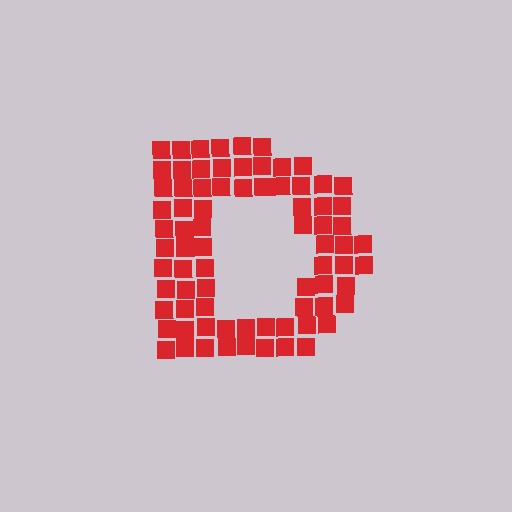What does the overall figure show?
The overall figure shows the letter D.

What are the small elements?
The small elements are squares.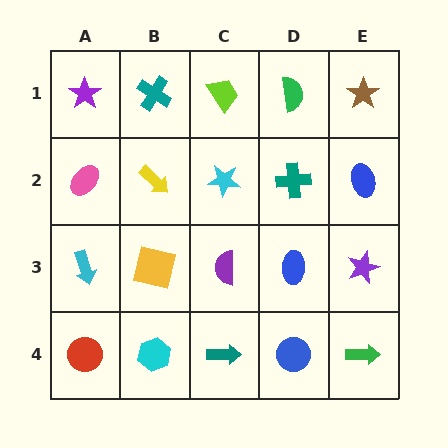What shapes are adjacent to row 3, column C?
A cyan star (row 2, column C), a teal arrow (row 4, column C), a yellow square (row 3, column B), a blue ellipse (row 3, column D).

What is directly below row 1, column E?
A blue ellipse.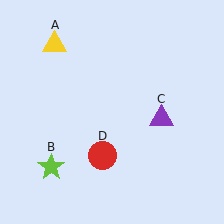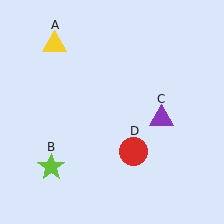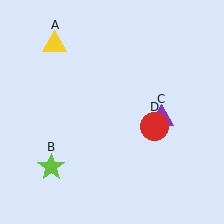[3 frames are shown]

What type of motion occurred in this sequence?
The red circle (object D) rotated counterclockwise around the center of the scene.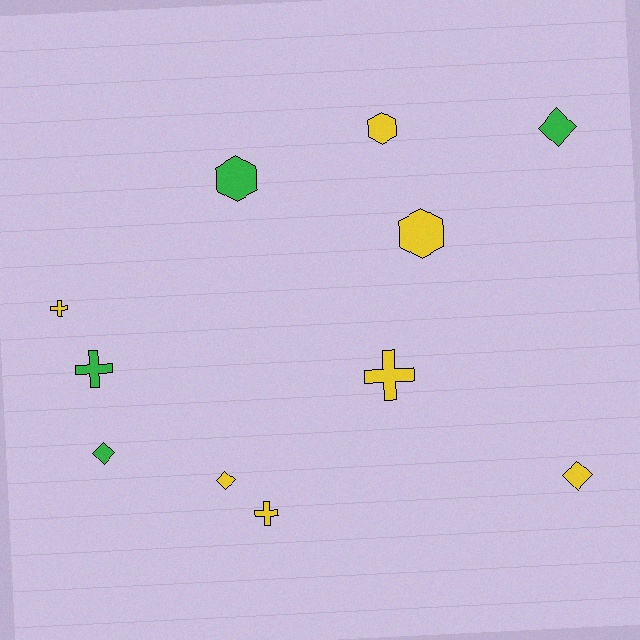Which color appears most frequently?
Yellow, with 7 objects.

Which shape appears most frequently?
Diamond, with 4 objects.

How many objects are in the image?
There are 11 objects.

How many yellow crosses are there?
There are 3 yellow crosses.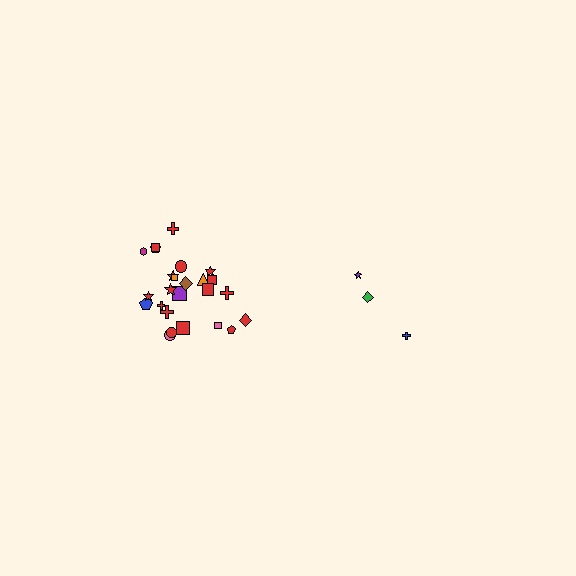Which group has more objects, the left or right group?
The left group.